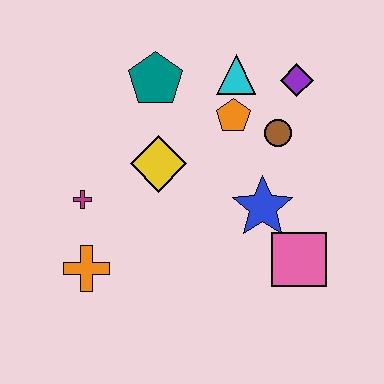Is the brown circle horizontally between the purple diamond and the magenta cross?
Yes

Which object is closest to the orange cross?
The magenta cross is closest to the orange cross.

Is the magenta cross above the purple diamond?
No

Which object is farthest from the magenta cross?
The purple diamond is farthest from the magenta cross.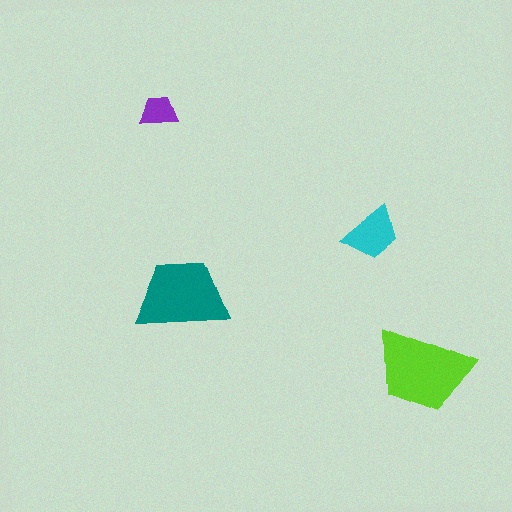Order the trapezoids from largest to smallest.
the lime one, the teal one, the cyan one, the purple one.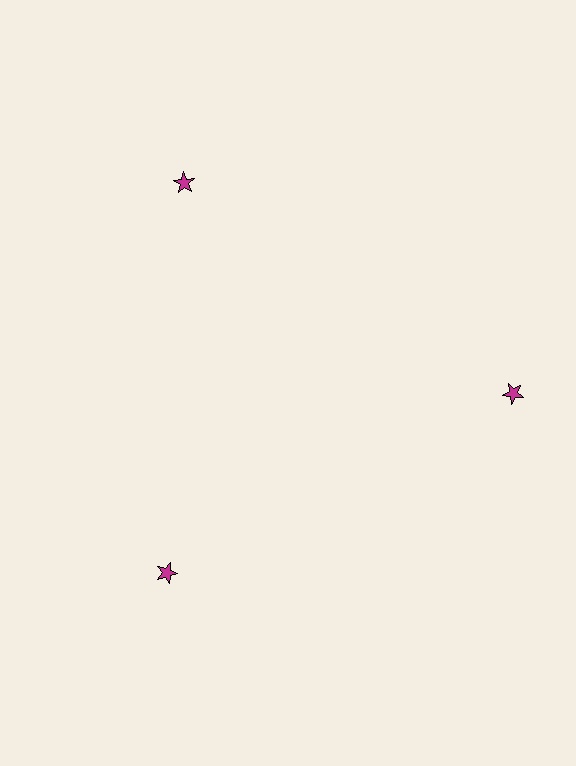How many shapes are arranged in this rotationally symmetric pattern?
There are 3 shapes, arranged in 3 groups of 1.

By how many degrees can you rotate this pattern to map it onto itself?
The pattern maps onto itself every 120 degrees of rotation.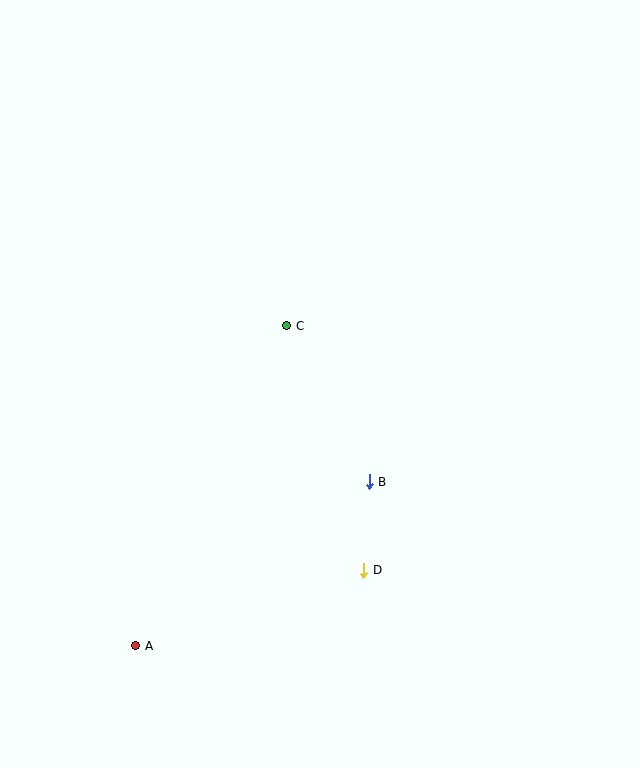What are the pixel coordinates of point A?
Point A is at (136, 646).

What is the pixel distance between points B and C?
The distance between B and C is 176 pixels.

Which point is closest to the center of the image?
Point C at (287, 326) is closest to the center.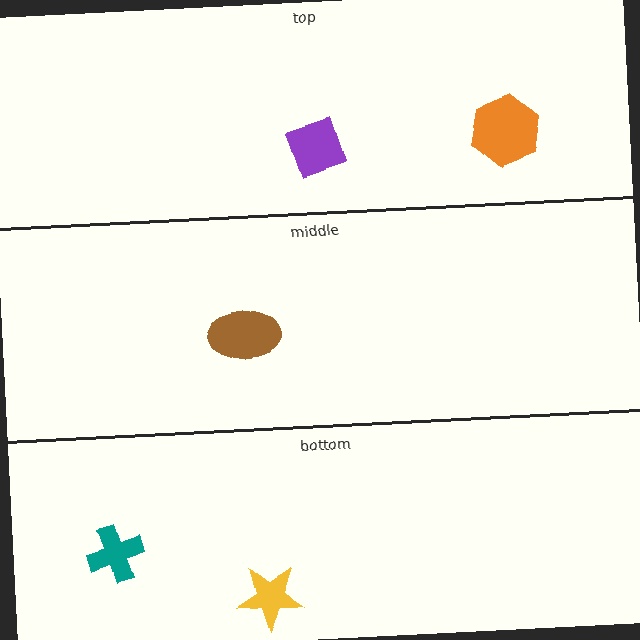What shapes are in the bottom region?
The yellow star, the teal cross.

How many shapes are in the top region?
2.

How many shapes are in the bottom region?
2.